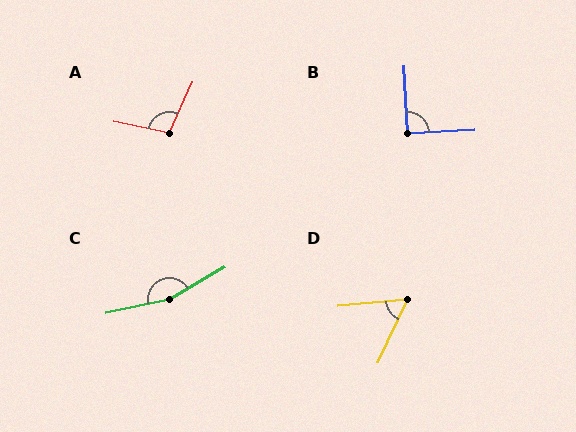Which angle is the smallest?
D, at approximately 60 degrees.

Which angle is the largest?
C, at approximately 162 degrees.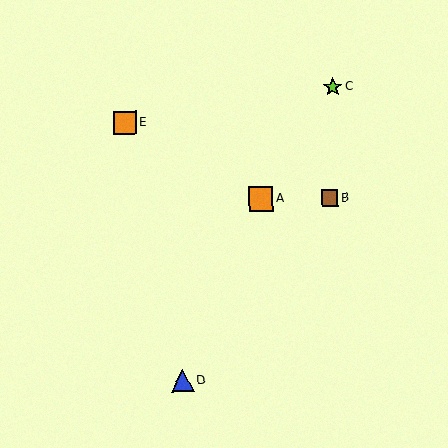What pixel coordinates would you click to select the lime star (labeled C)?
Click at (333, 87) to select the lime star C.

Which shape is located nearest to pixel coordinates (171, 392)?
The blue triangle (labeled D) at (183, 381) is nearest to that location.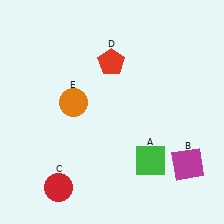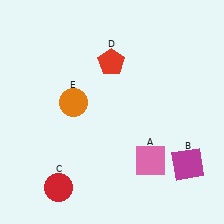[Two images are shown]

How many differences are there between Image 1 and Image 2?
There is 1 difference between the two images.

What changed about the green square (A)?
In Image 1, A is green. In Image 2, it changed to pink.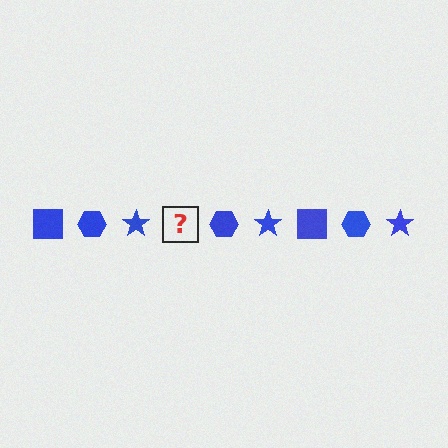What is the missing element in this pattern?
The missing element is a blue square.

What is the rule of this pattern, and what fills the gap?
The rule is that the pattern cycles through square, hexagon, star shapes in blue. The gap should be filled with a blue square.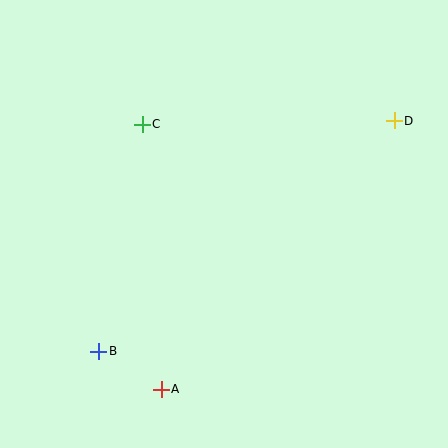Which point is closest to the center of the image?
Point C at (142, 124) is closest to the center.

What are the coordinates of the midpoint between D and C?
The midpoint between D and C is at (268, 123).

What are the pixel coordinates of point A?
Point A is at (161, 389).